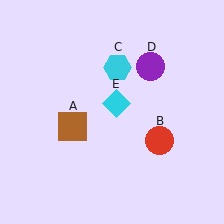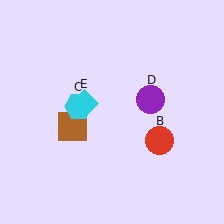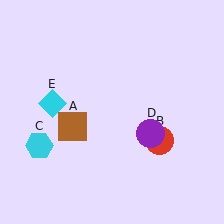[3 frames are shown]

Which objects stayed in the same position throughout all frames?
Brown square (object A) and red circle (object B) remained stationary.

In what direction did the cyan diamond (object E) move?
The cyan diamond (object E) moved left.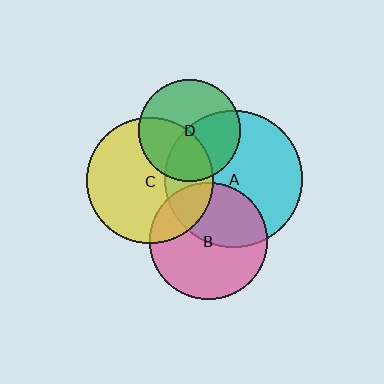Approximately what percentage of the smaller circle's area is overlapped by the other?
Approximately 20%.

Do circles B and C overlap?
Yes.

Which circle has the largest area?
Circle A (cyan).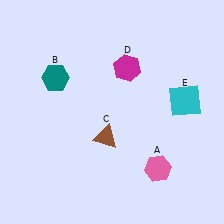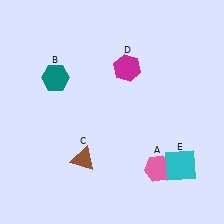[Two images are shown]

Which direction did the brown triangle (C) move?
The brown triangle (C) moved left.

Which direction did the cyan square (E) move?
The cyan square (E) moved down.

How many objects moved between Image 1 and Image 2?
2 objects moved between the two images.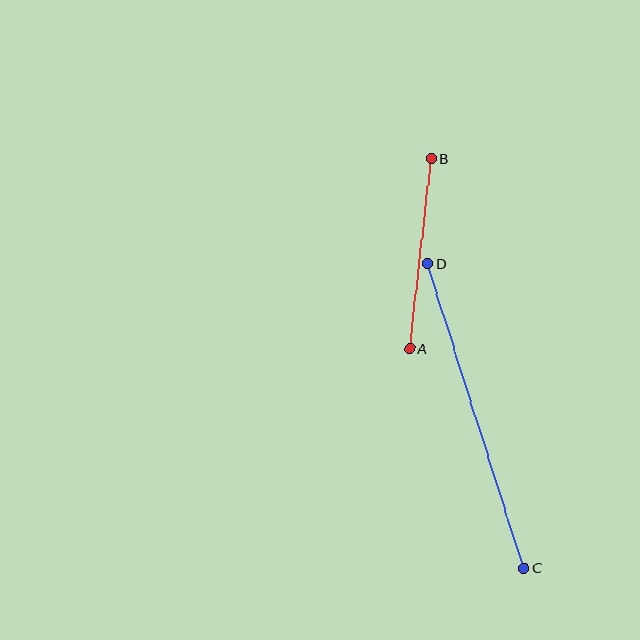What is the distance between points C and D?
The distance is approximately 319 pixels.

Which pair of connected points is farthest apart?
Points C and D are farthest apart.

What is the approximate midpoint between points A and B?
The midpoint is at approximately (420, 254) pixels.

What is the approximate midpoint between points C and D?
The midpoint is at approximately (476, 416) pixels.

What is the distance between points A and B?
The distance is approximately 191 pixels.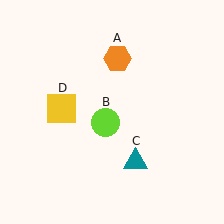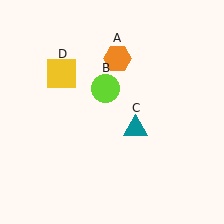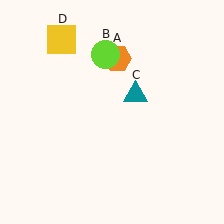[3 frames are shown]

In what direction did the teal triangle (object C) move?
The teal triangle (object C) moved up.